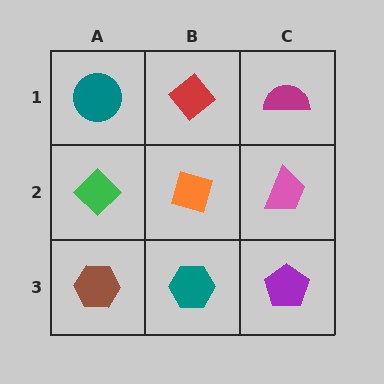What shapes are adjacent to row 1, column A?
A green diamond (row 2, column A), a red diamond (row 1, column B).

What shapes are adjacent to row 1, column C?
A pink trapezoid (row 2, column C), a red diamond (row 1, column B).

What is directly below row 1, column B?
An orange diamond.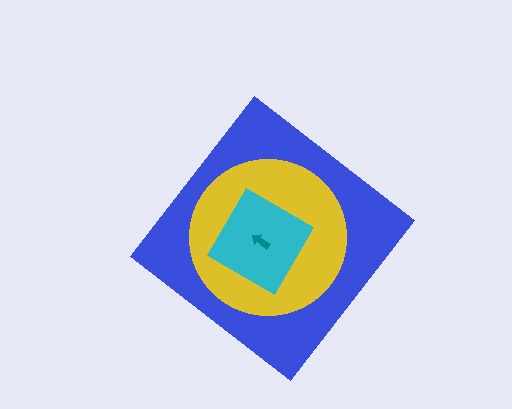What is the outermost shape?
The blue diamond.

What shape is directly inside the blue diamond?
The yellow circle.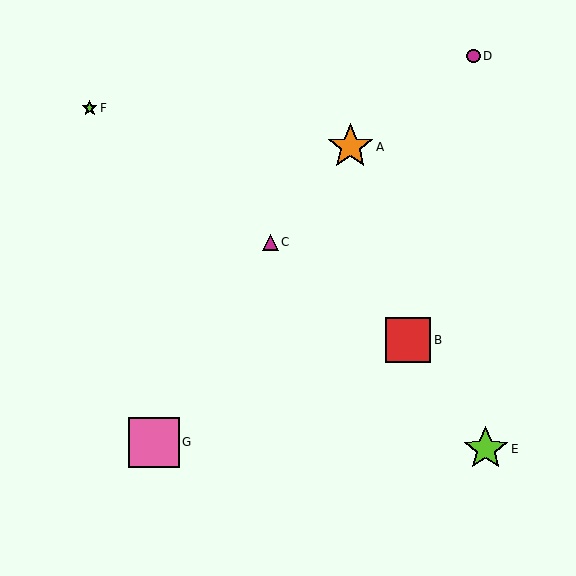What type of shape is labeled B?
Shape B is a red square.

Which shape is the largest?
The pink square (labeled G) is the largest.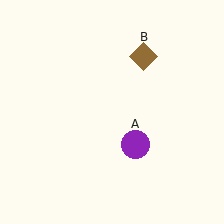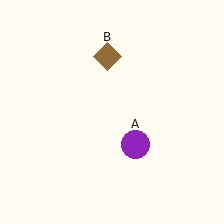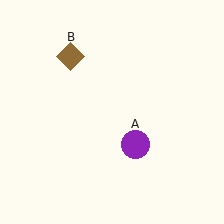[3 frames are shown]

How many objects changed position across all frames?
1 object changed position: brown diamond (object B).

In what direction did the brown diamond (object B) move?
The brown diamond (object B) moved left.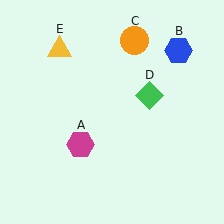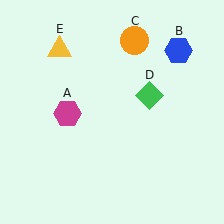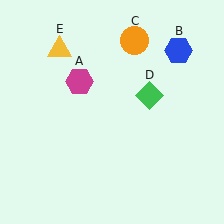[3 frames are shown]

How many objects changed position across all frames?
1 object changed position: magenta hexagon (object A).